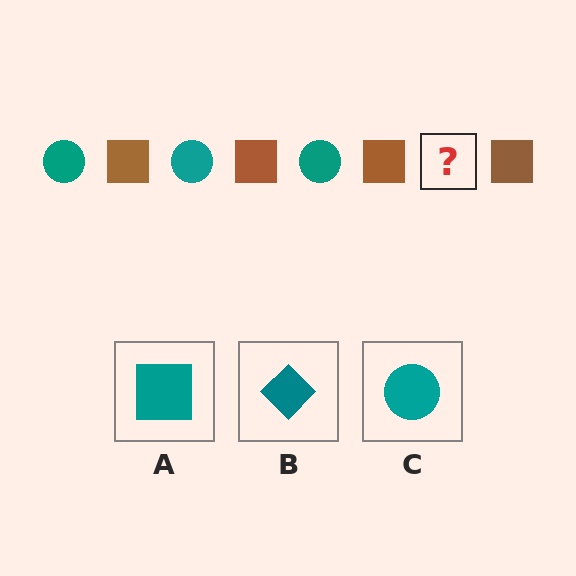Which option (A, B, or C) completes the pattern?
C.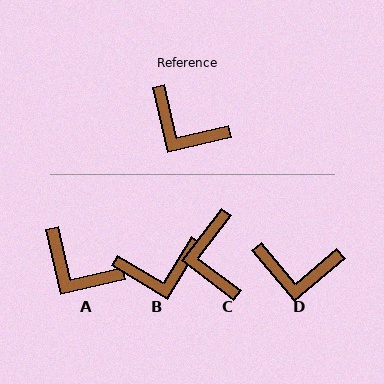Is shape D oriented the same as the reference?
No, it is off by about 27 degrees.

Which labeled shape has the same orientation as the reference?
A.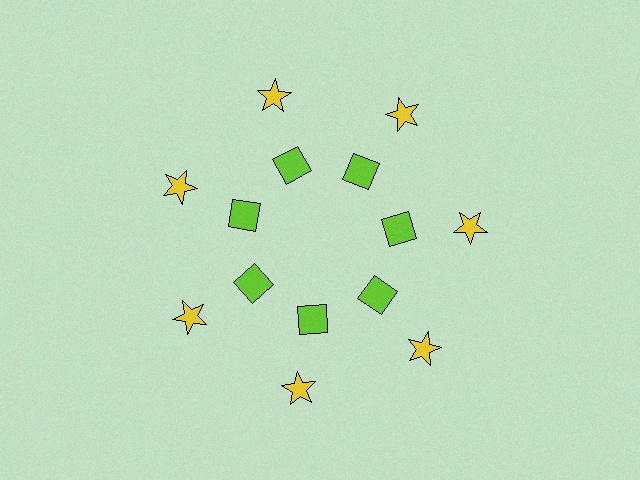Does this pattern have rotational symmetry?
Yes, this pattern has 7-fold rotational symmetry. It looks the same after rotating 51 degrees around the center.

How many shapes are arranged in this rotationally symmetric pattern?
There are 14 shapes, arranged in 7 groups of 2.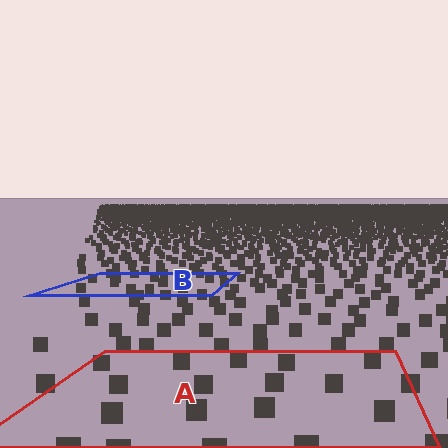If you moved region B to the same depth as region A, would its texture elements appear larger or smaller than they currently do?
They would appear larger. At a closer depth, the same texture elements are projected at a bigger on-screen size.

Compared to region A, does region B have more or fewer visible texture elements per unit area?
Region B has more texture elements per unit area — they are packed more densely because it is farther away.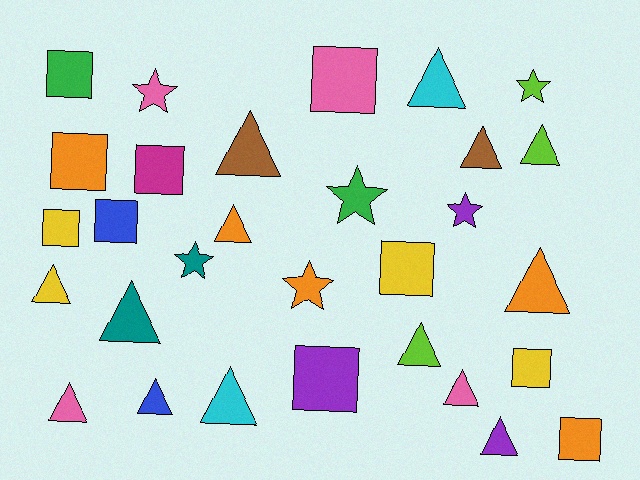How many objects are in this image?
There are 30 objects.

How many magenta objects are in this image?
There is 1 magenta object.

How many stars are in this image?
There are 6 stars.